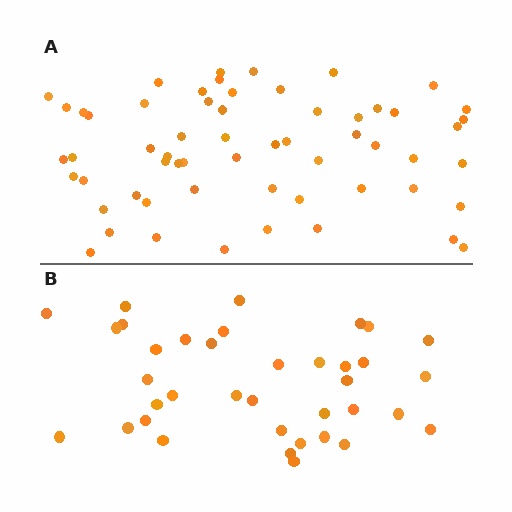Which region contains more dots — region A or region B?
Region A (the top region) has more dots.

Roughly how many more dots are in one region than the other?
Region A has approximately 20 more dots than region B.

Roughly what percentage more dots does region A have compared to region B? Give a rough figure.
About 60% more.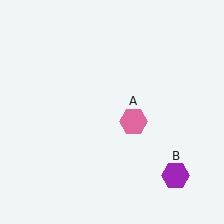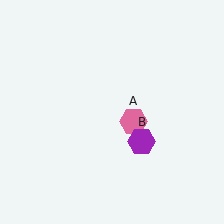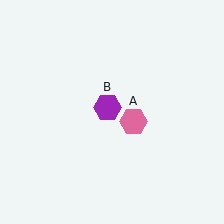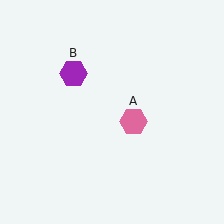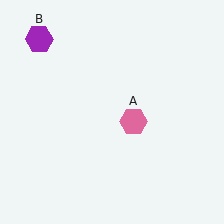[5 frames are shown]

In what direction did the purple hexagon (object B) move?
The purple hexagon (object B) moved up and to the left.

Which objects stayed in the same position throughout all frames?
Pink hexagon (object A) remained stationary.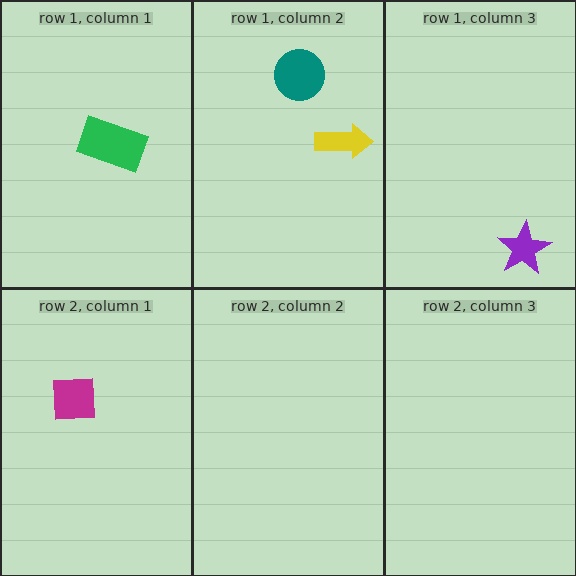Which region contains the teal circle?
The row 1, column 2 region.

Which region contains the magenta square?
The row 2, column 1 region.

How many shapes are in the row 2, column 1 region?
1.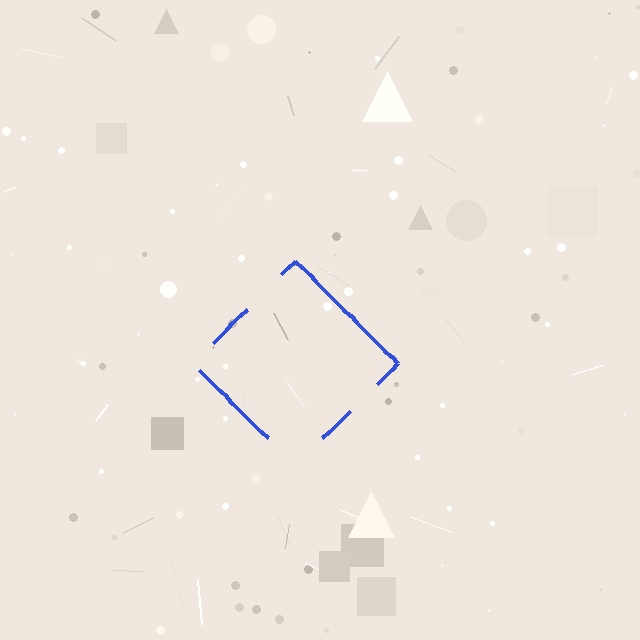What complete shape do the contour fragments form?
The contour fragments form a diamond.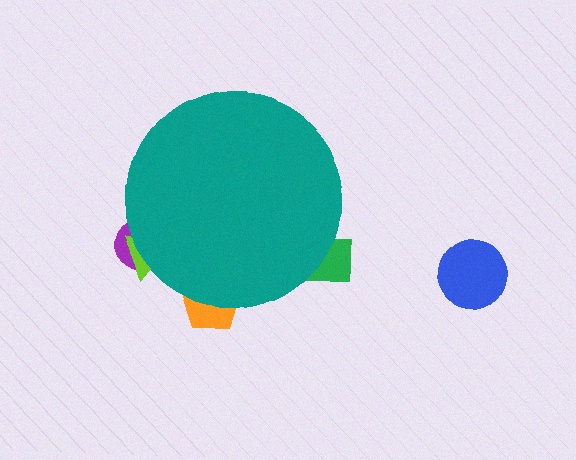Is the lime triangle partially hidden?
Yes, the lime triangle is partially hidden behind the teal circle.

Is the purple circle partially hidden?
Yes, the purple circle is partially hidden behind the teal circle.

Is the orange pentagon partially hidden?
Yes, the orange pentagon is partially hidden behind the teal circle.